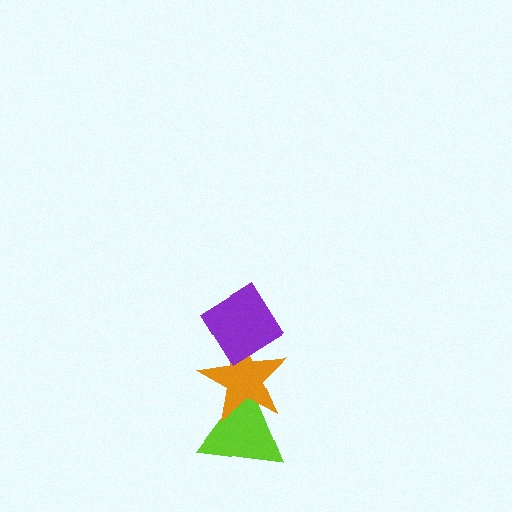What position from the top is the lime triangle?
The lime triangle is 3rd from the top.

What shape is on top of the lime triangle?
The orange star is on top of the lime triangle.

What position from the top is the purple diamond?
The purple diamond is 1st from the top.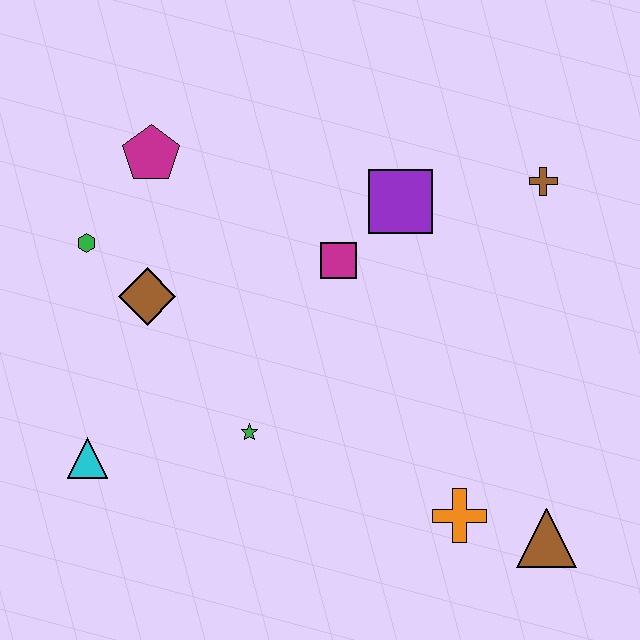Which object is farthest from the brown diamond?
The brown triangle is farthest from the brown diamond.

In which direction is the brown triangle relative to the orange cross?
The brown triangle is to the right of the orange cross.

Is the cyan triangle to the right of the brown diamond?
No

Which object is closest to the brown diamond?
The green hexagon is closest to the brown diamond.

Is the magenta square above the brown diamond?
Yes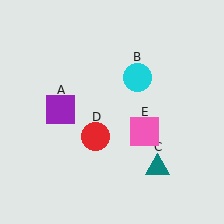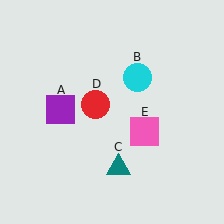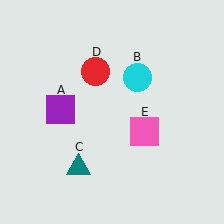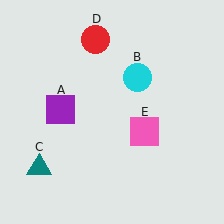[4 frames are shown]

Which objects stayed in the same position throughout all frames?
Purple square (object A) and cyan circle (object B) and pink square (object E) remained stationary.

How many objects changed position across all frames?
2 objects changed position: teal triangle (object C), red circle (object D).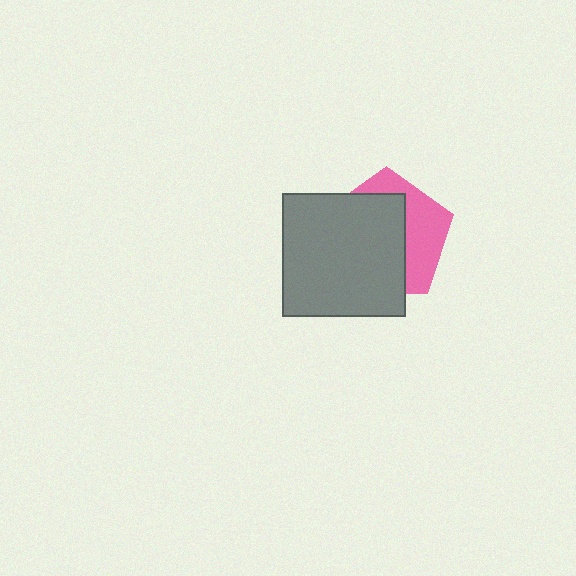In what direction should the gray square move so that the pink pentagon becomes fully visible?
The gray square should move toward the lower-left. That is the shortest direction to clear the overlap and leave the pink pentagon fully visible.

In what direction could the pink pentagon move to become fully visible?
The pink pentagon could move toward the upper-right. That would shift it out from behind the gray square entirely.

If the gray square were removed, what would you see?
You would see the complete pink pentagon.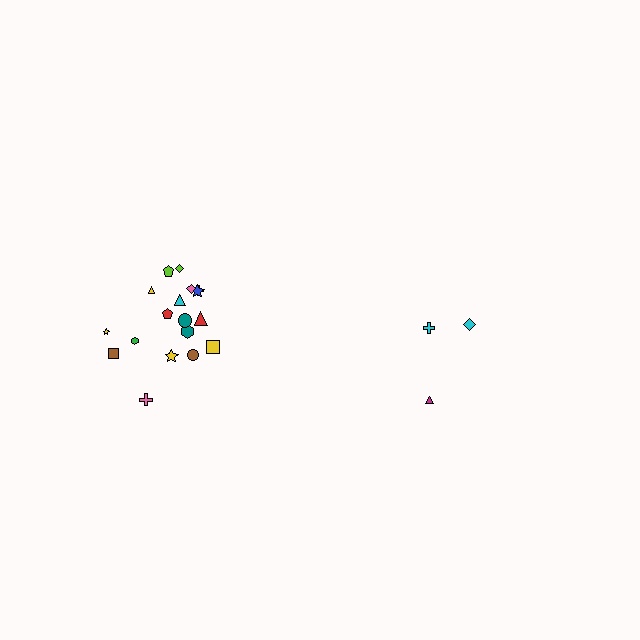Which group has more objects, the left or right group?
The left group.